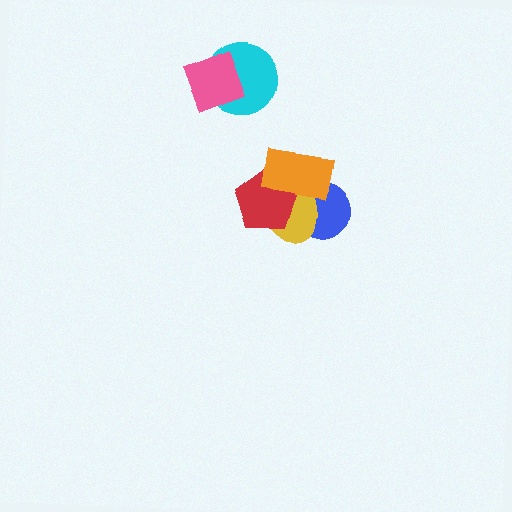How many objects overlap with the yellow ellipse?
3 objects overlap with the yellow ellipse.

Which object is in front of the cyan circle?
The pink diamond is in front of the cyan circle.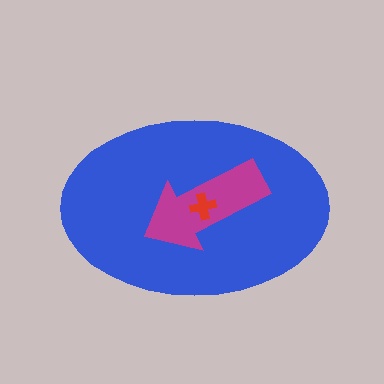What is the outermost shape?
The blue ellipse.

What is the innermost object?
The red cross.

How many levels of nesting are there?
3.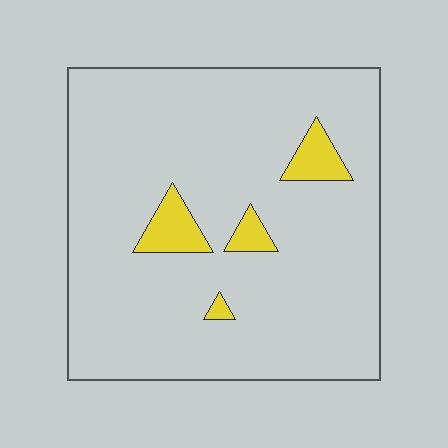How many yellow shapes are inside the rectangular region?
4.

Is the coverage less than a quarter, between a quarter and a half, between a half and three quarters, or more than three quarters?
Less than a quarter.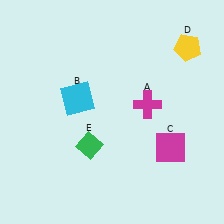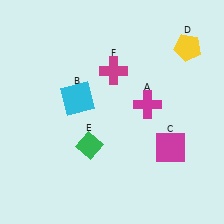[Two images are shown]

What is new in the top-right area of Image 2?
A magenta cross (F) was added in the top-right area of Image 2.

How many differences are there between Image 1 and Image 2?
There is 1 difference between the two images.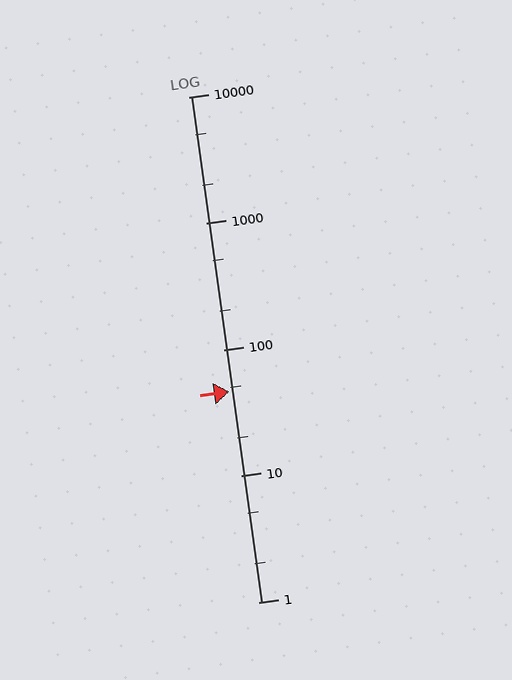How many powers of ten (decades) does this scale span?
The scale spans 4 decades, from 1 to 10000.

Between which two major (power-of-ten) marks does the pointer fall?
The pointer is between 10 and 100.